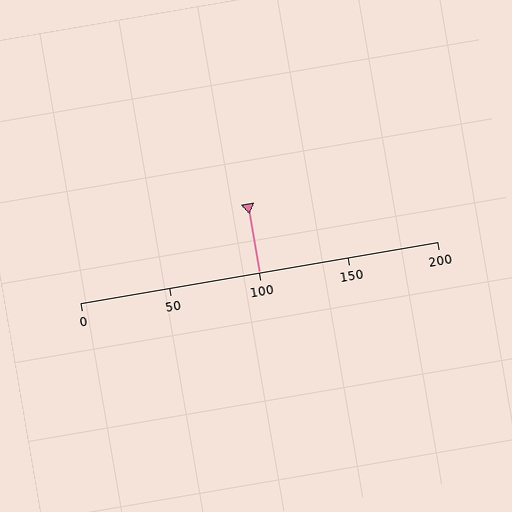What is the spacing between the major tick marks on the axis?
The major ticks are spaced 50 apart.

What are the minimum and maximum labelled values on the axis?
The axis runs from 0 to 200.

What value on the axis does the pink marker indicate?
The marker indicates approximately 100.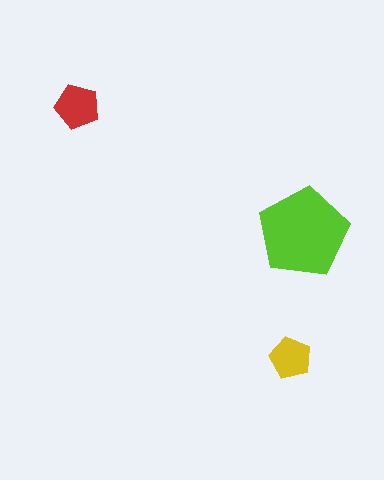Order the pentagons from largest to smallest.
the lime one, the red one, the yellow one.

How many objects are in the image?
There are 3 objects in the image.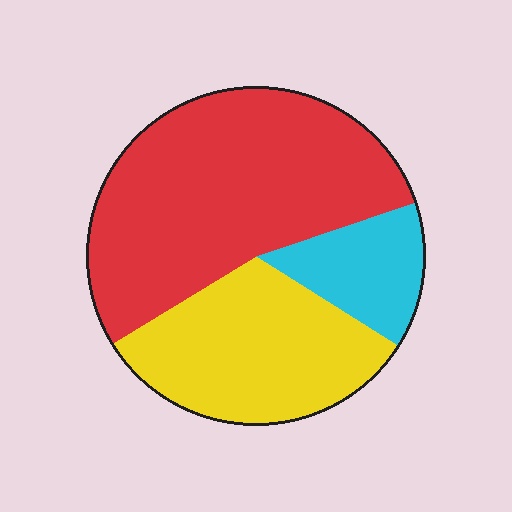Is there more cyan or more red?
Red.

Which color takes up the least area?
Cyan, at roughly 15%.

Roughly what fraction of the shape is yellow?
Yellow takes up about one third (1/3) of the shape.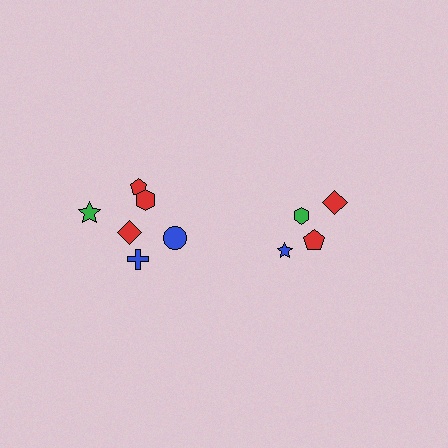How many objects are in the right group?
There are 4 objects.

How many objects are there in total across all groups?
There are 10 objects.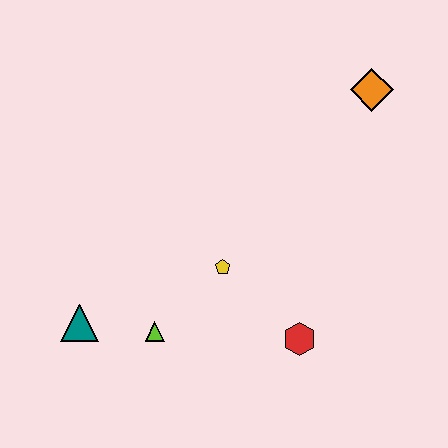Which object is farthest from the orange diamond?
The teal triangle is farthest from the orange diamond.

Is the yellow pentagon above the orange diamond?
No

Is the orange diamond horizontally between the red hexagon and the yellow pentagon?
No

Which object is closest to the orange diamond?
The yellow pentagon is closest to the orange diamond.